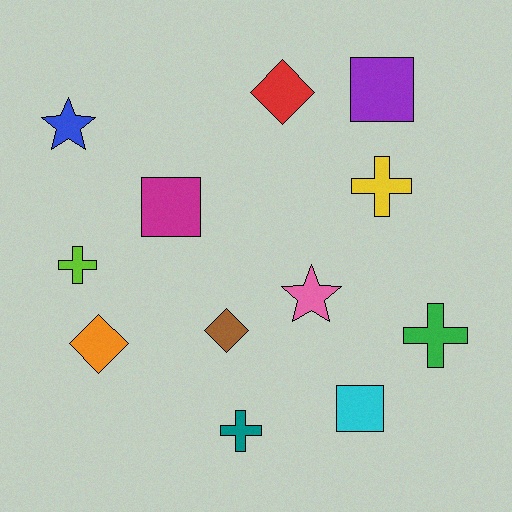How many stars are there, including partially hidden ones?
There are 2 stars.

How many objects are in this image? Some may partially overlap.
There are 12 objects.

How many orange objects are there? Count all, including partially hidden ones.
There is 1 orange object.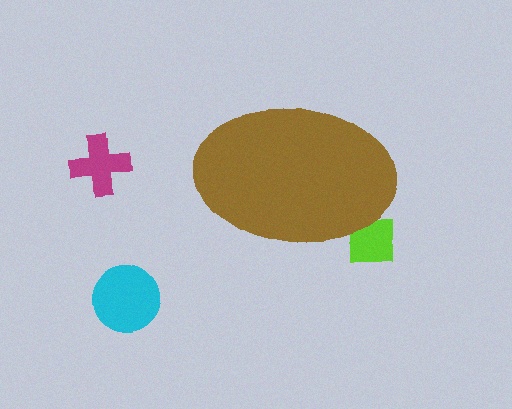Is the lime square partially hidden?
Yes, the lime square is partially hidden behind the brown ellipse.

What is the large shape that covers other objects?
A brown ellipse.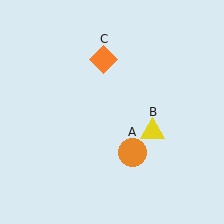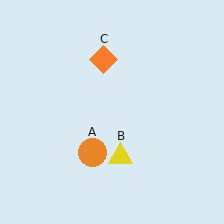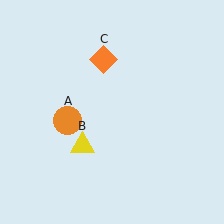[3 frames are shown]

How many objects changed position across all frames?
2 objects changed position: orange circle (object A), yellow triangle (object B).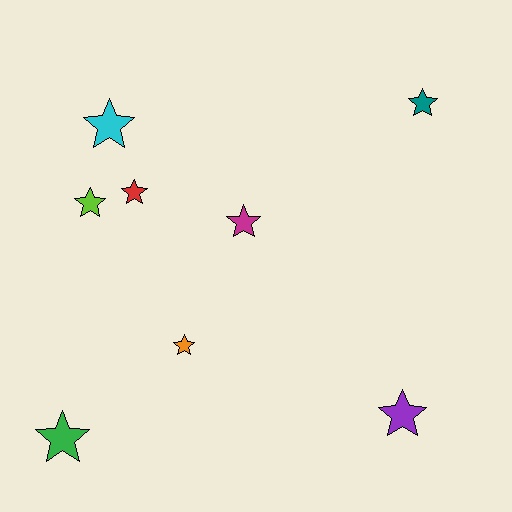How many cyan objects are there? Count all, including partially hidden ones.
There is 1 cyan object.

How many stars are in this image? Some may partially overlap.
There are 8 stars.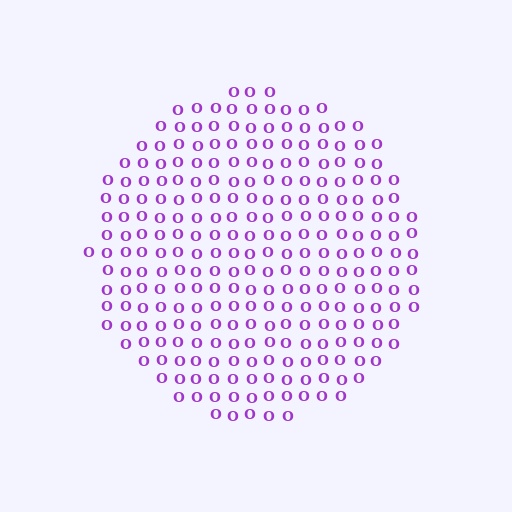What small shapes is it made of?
It is made of small letter O's.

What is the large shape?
The large shape is a circle.